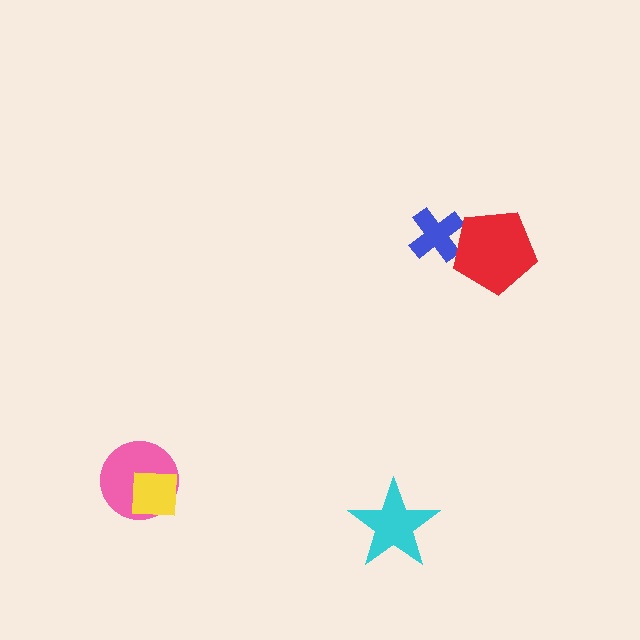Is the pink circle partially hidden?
Yes, it is partially covered by another shape.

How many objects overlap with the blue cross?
1 object overlaps with the blue cross.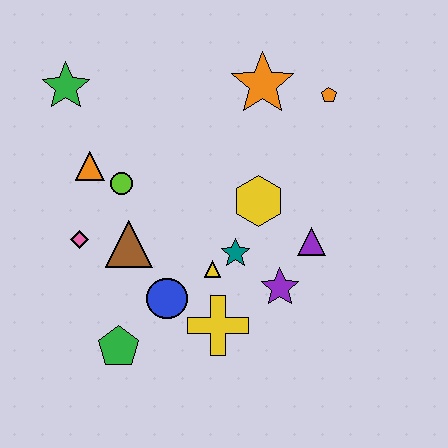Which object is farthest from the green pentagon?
The orange pentagon is farthest from the green pentagon.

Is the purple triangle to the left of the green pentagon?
No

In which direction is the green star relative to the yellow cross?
The green star is above the yellow cross.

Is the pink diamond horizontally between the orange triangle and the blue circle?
No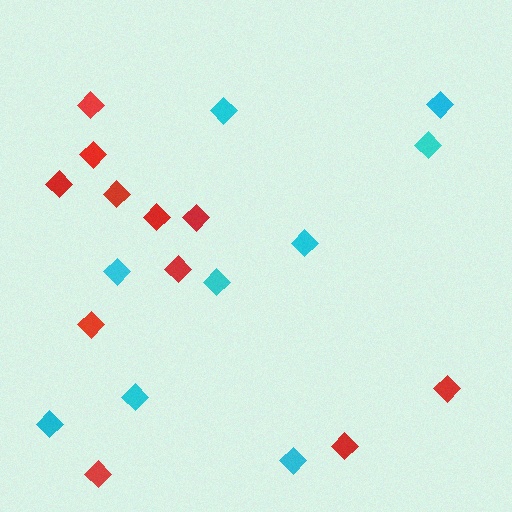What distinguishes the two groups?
There are 2 groups: one group of cyan diamonds (9) and one group of red diamonds (11).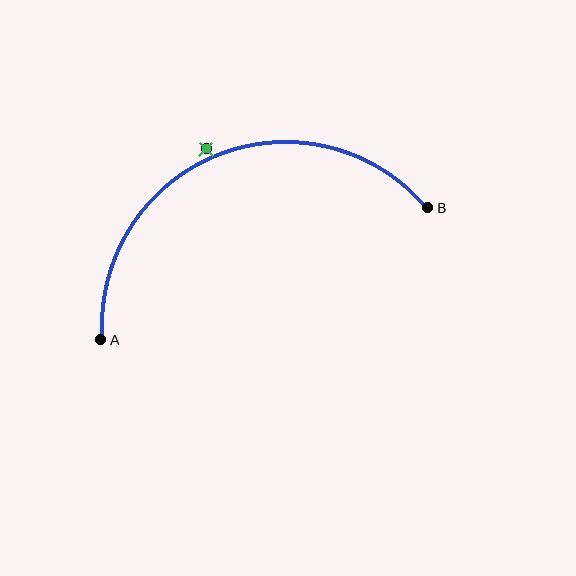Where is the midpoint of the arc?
The arc midpoint is the point on the curve farthest from the straight line joining A and B. It sits above that line.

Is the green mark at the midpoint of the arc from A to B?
No — the green mark does not lie on the arc at all. It sits slightly outside the curve.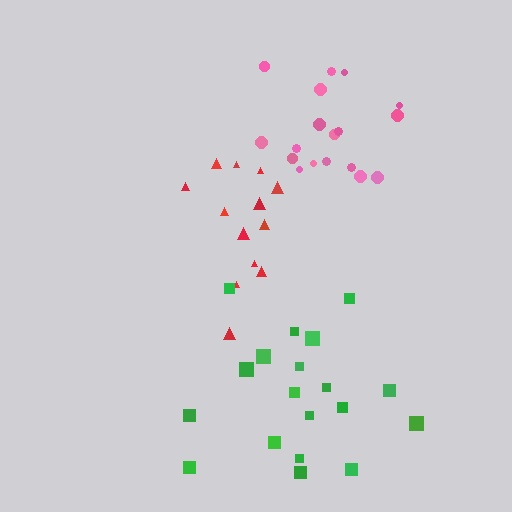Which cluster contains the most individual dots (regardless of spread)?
Green (19).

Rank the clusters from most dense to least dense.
red, pink, green.